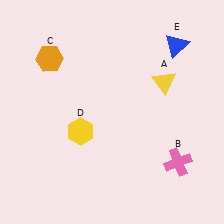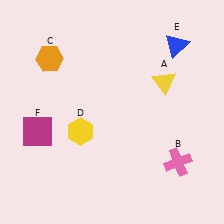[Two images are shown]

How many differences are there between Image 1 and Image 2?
There is 1 difference between the two images.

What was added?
A magenta square (F) was added in Image 2.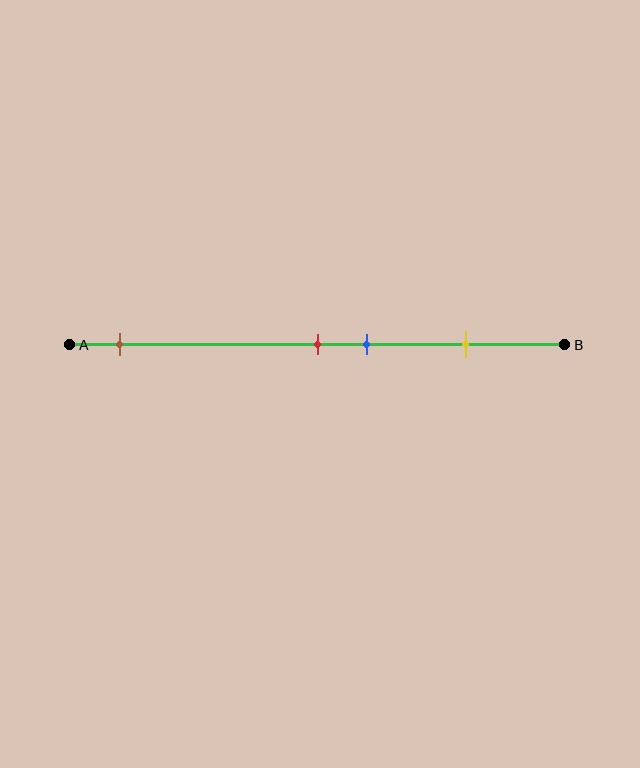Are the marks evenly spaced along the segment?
No, the marks are not evenly spaced.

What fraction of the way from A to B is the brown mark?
The brown mark is approximately 10% (0.1) of the way from A to B.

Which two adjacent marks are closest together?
The red and blue marks are the closest adjacent pair.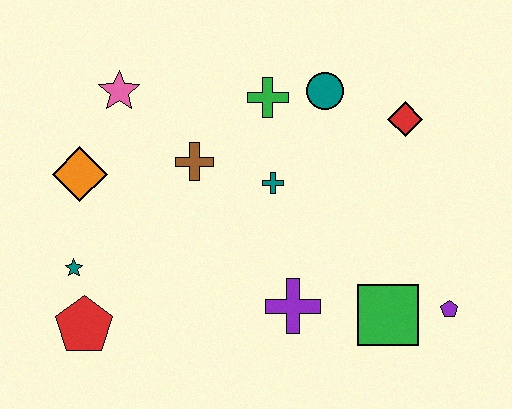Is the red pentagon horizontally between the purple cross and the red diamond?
No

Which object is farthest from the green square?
The pink star is farthest from the green square.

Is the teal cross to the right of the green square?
No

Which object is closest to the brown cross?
The teal cross is closest to the brown cross.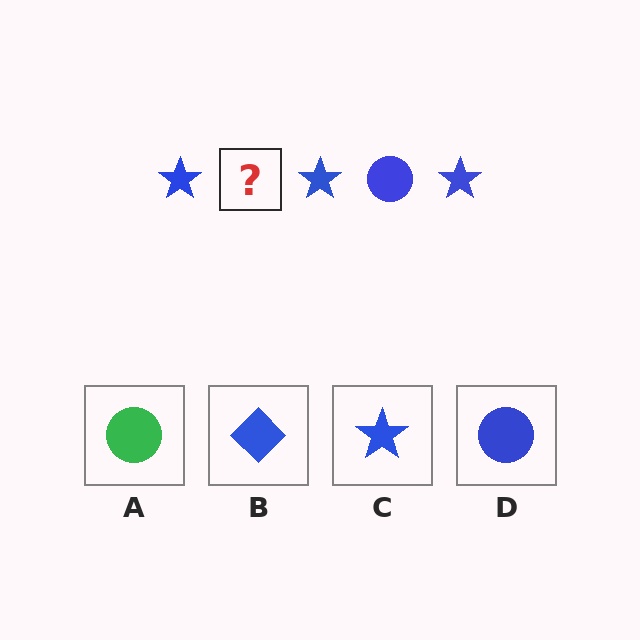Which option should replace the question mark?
Option D.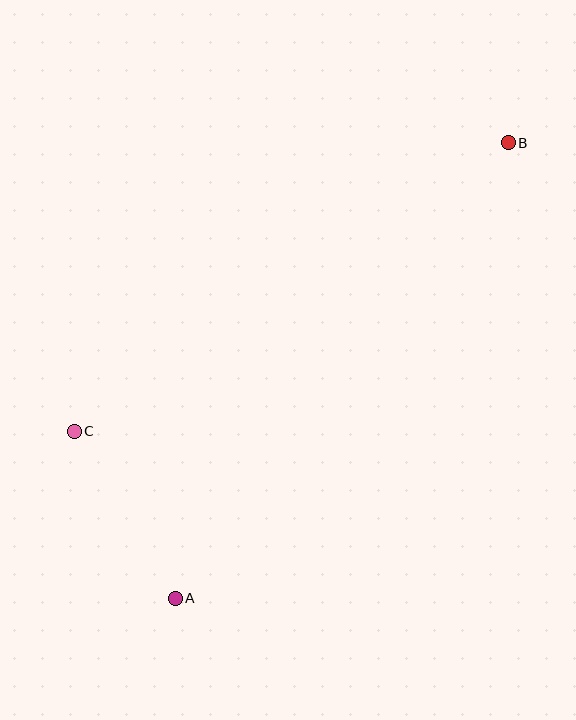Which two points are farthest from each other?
Points A and B are farthest from each other.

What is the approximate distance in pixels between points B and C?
The distance between B and C is approximately 521 pixels.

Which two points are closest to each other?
Points A and C are closest to each other.